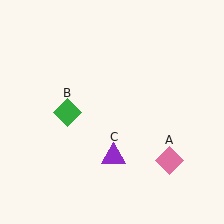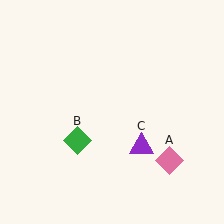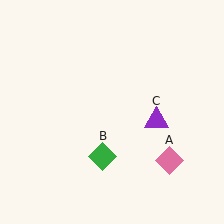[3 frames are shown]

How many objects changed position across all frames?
2 objects changed position: green diamond (object B), purple triangle (object C).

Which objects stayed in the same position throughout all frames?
Pink diamond (object A) remained stationary.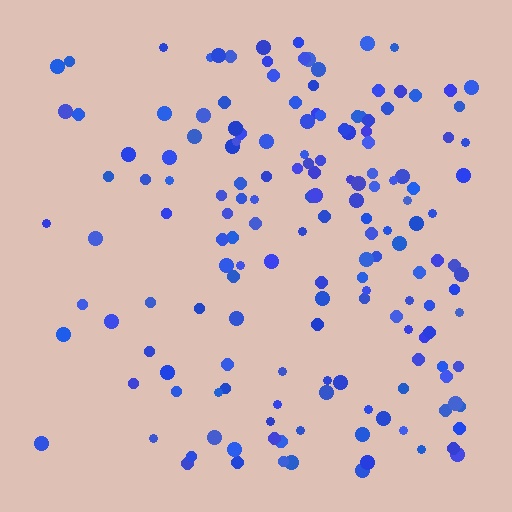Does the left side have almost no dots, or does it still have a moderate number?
Still a moderate number, just noticeably fewer than the right.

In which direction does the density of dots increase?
From left to right, with the right side densest.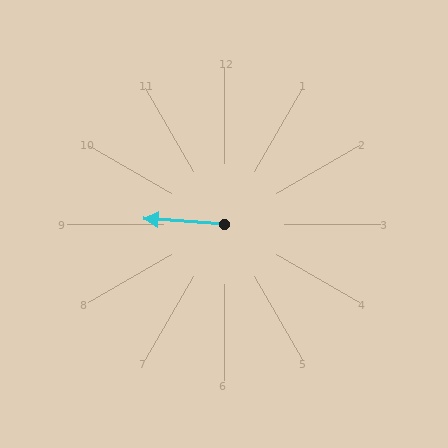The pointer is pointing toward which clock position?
Roughly 9 o'clock.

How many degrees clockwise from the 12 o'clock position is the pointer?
Approximately 274 degrees.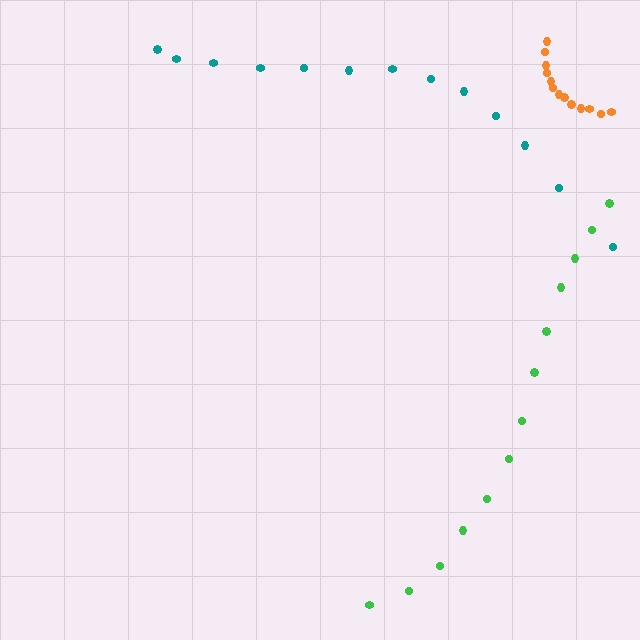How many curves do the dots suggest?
There are 3 distinct paths.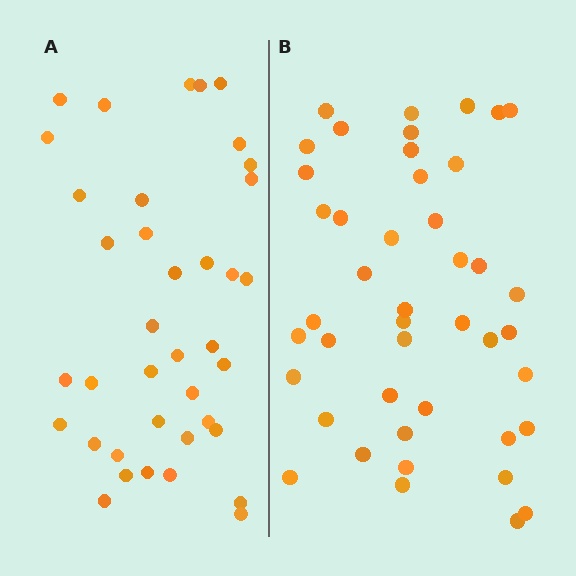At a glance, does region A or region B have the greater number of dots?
Region B (the right region) has more dots.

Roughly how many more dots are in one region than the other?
Region B has about 6 more dots than region A.